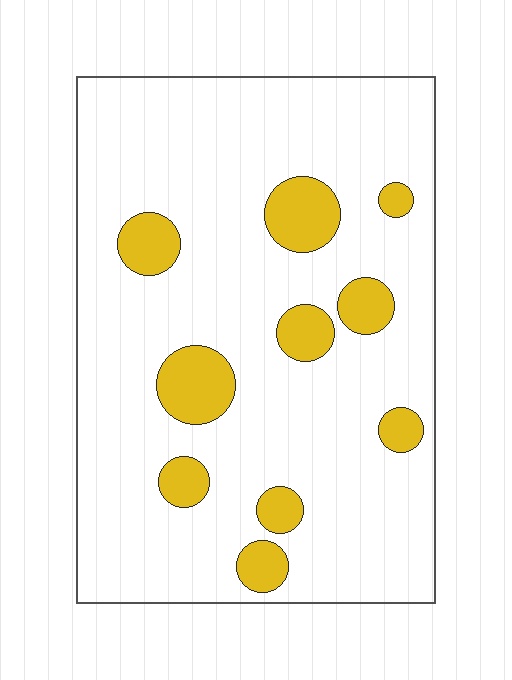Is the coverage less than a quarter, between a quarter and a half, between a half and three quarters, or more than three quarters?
Less than a quarter.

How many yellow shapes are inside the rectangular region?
10.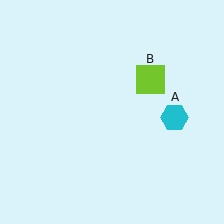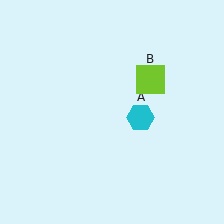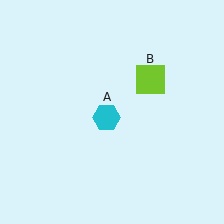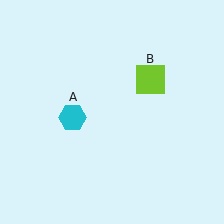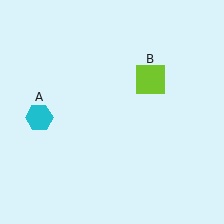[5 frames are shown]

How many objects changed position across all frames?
1 object changed position: cyan hexagon (object A).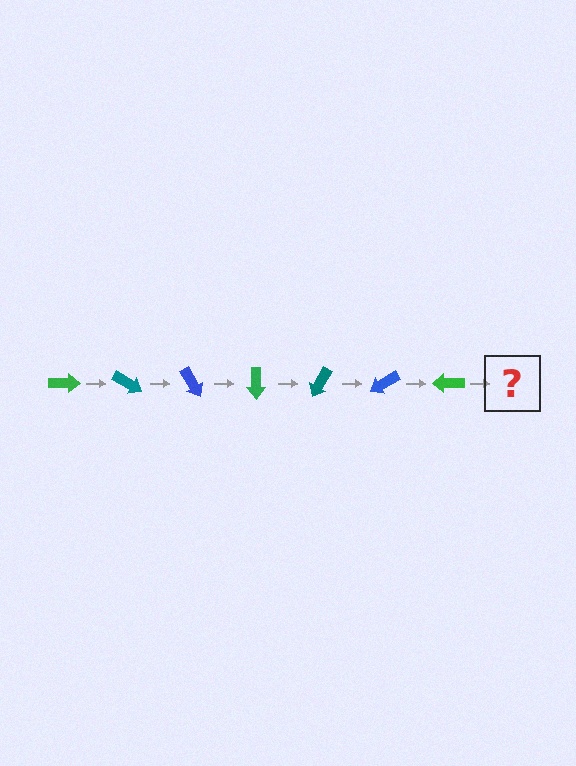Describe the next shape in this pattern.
It should be a teal arrow, rotated 210 degrees from the start.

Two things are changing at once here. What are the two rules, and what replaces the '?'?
The two rules are that it rotates 30 degrees each step and the color cycles through green, teal, and blue. The '?' should be a teal arrow, rotated 210 degrees from the start.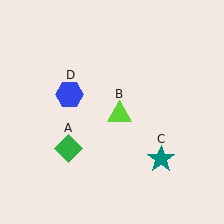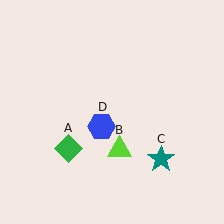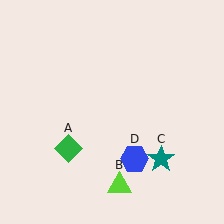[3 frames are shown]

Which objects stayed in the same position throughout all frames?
Green diamond (object A) and teal star (object C) remained stationary.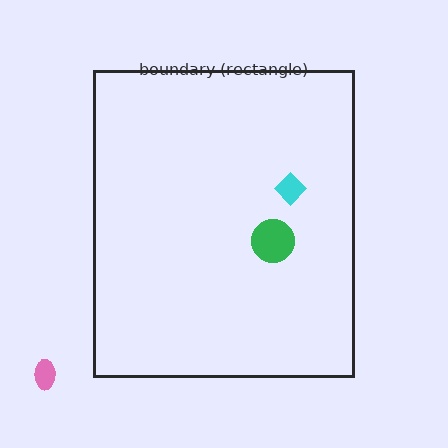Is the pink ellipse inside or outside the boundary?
Outside.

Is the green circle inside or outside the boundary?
Inside.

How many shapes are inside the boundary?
2 inside, 1 outside.